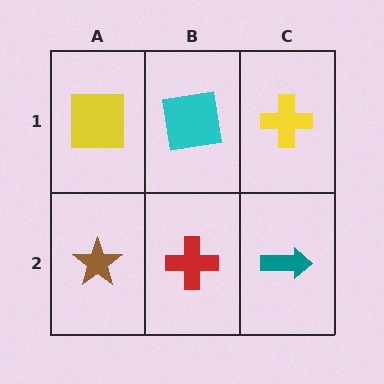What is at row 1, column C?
A yellow cross.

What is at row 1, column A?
A yellow square.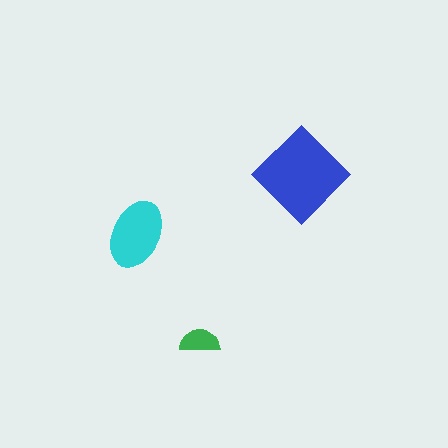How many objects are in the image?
There are 3 objects in the image.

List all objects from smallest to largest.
The green semicircle, the cyan ellipse, the blue diamond.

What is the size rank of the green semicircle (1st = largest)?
3rd.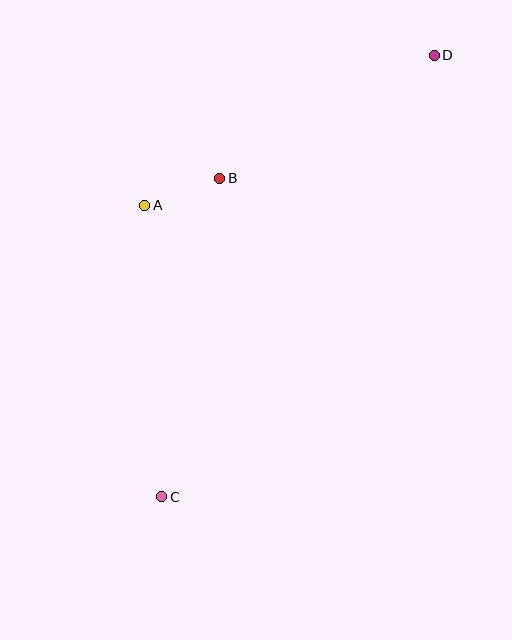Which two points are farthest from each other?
Points C and D are farthest from each other.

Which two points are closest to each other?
Points A and B are closest to each other.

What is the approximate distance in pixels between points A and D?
The distance between A and D is approximately 326 pixels.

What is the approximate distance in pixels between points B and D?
The distance between B and D is approximately 247 pixels.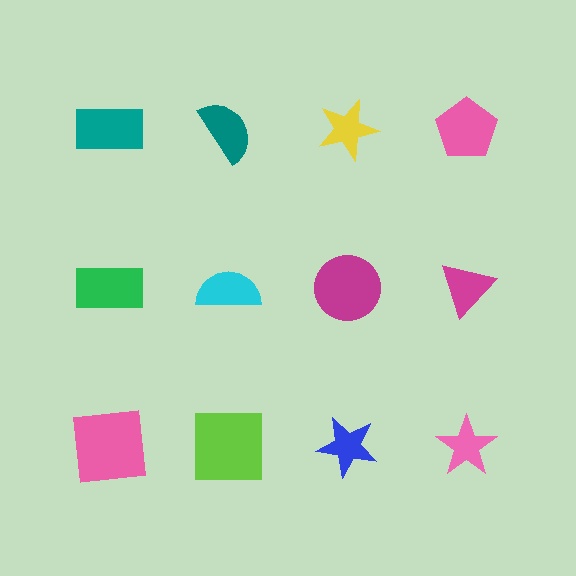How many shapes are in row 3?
4 shapes.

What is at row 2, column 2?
A cyan semicircle.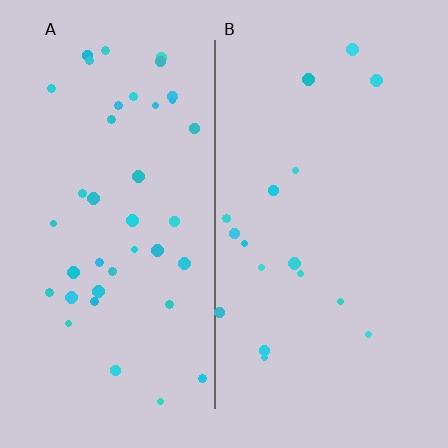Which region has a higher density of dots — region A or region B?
A (the left).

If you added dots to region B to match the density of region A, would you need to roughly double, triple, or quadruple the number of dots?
Approximately double.